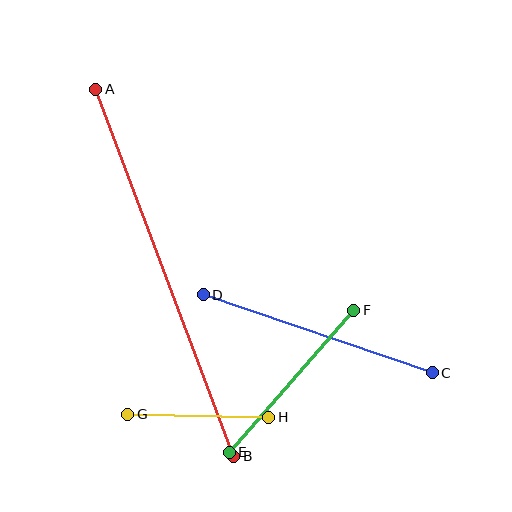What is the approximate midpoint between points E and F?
The midpoint is at approximately (291, 381) pixels.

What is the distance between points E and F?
The distance is approximately 189 pixels.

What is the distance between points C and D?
The distance is approximately 242 pixels.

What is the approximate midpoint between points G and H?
The midpoint is at approximately (198, 416) pixels.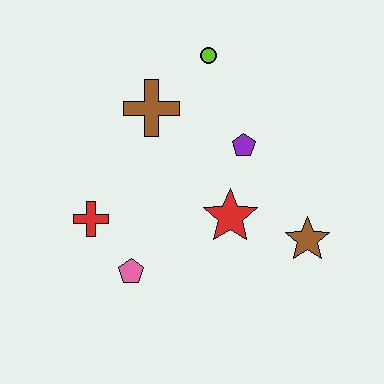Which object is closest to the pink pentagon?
The red cross is closest to the pink pentagon.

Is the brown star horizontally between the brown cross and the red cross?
No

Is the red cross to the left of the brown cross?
Yes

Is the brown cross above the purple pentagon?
Yes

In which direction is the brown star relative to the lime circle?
The brown star is below the lime circle.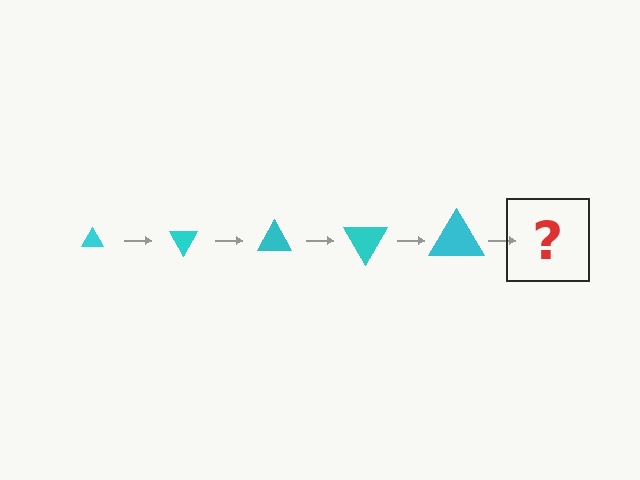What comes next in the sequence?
The next element should be a triangle, larger than the previous one and rotated 300 degrees from the start.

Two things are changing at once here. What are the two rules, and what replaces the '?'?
The two rules are that the triangle grows larger each step and it rotates 60 degrees each step. The '?' should be a triangle, larger than the previous one and rotated 300 degrees from the start.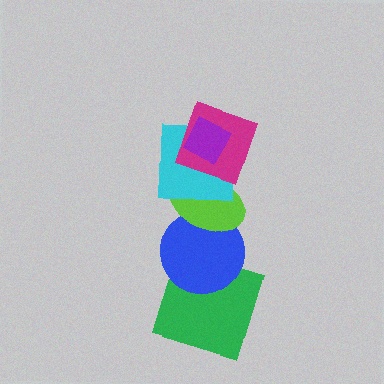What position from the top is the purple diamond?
The purple diamond is 1st from the top.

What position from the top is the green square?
The green square is 6th from the top.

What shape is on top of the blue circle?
The lime ellipse is on top of the blue circle.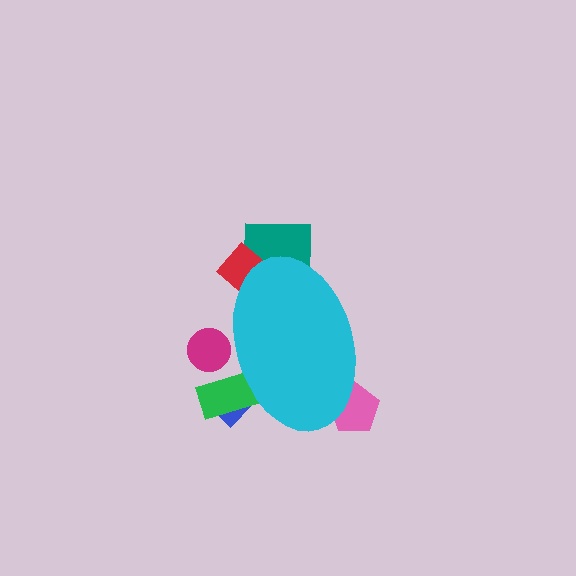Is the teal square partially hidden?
Yes, the teal square is partially hidden behind the cyan ellipse.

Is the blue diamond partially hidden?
Yes, the blue diamond is partially hidden behind the cyan ellipse.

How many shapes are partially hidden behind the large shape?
6 shapes are partially hidden.